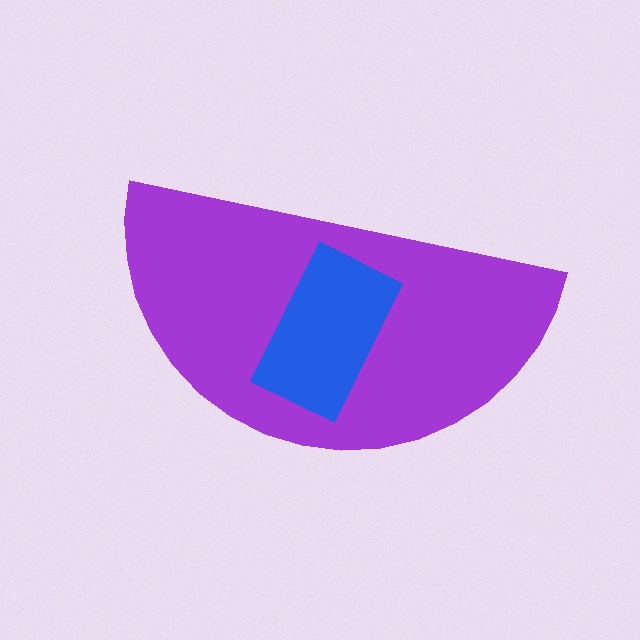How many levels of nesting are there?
2.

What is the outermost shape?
The purple semicircle.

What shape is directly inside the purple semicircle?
The blue rectangle.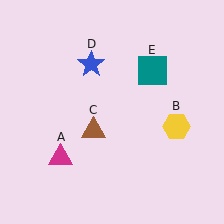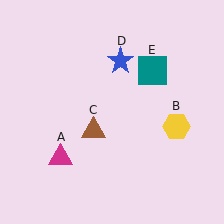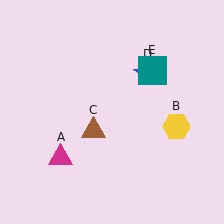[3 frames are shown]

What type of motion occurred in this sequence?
The blue star (object D) rotated clockwise around the center of the scene.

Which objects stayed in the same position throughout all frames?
Magenta triangle (object A) and yellow hexagon (object B) and brown triangle (object C) and teal square (object E) remained stationary.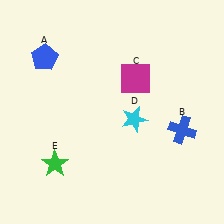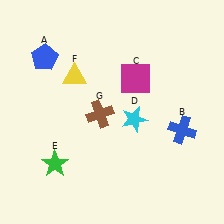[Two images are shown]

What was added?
A yellow triangle (F), a brown cross (G) were added in Image 2.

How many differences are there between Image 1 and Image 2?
There are 2 differences between the two images.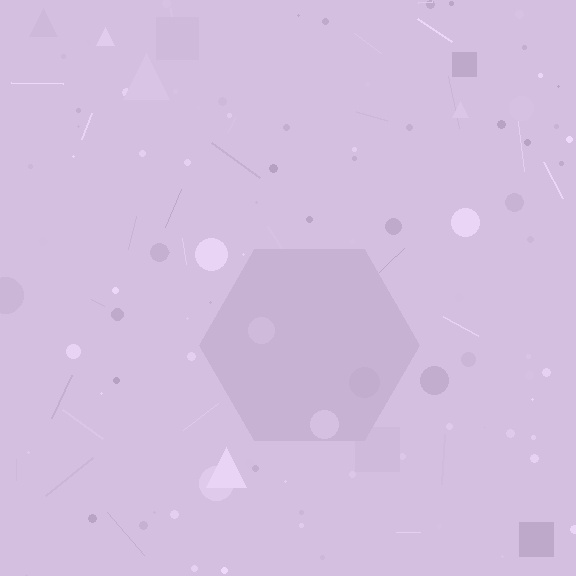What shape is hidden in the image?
A hexagon is hidden in the image.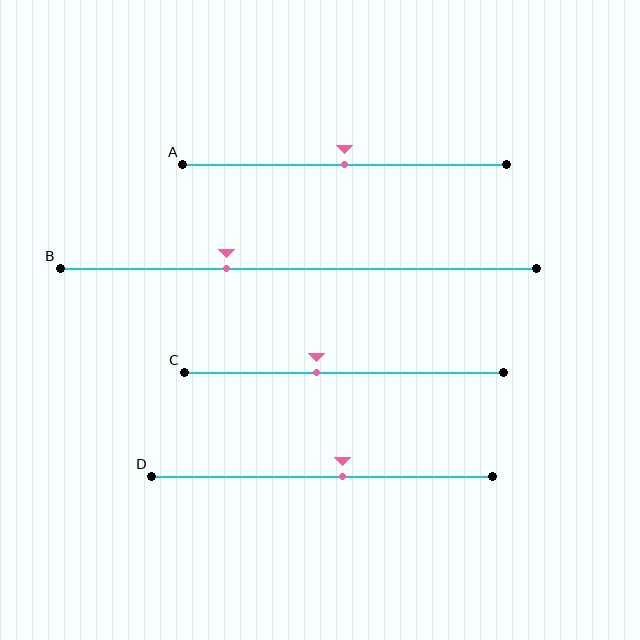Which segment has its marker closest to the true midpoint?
Segment A has its marker closest to the true midpoint.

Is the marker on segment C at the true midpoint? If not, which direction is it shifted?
No, the marker on segment C is shifted to the left by about 9% of the segment length.